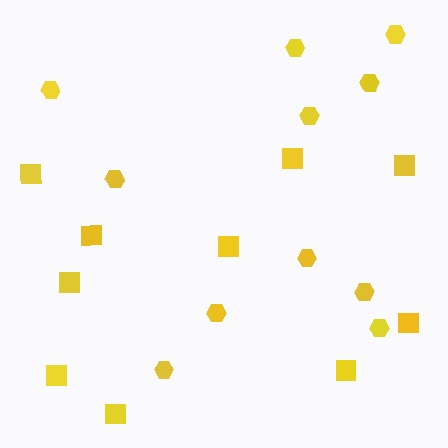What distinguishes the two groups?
There are 2 groups: one group of squares (10) and one group of hexagons (11).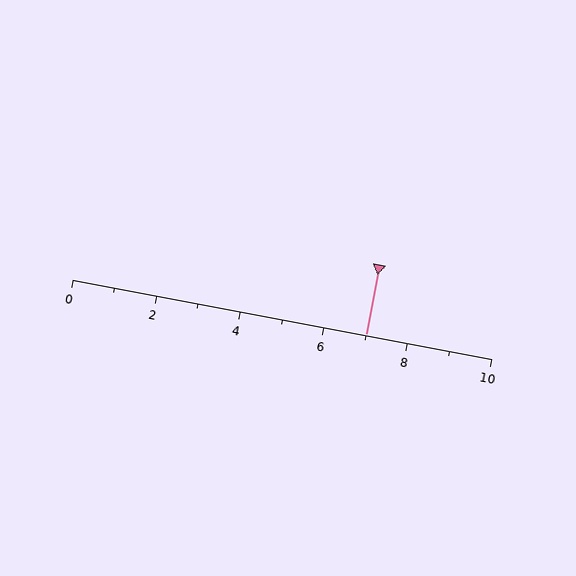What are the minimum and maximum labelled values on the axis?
The axis runs from 0 to 10.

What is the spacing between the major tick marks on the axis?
The major ticks are spaced 2 apart.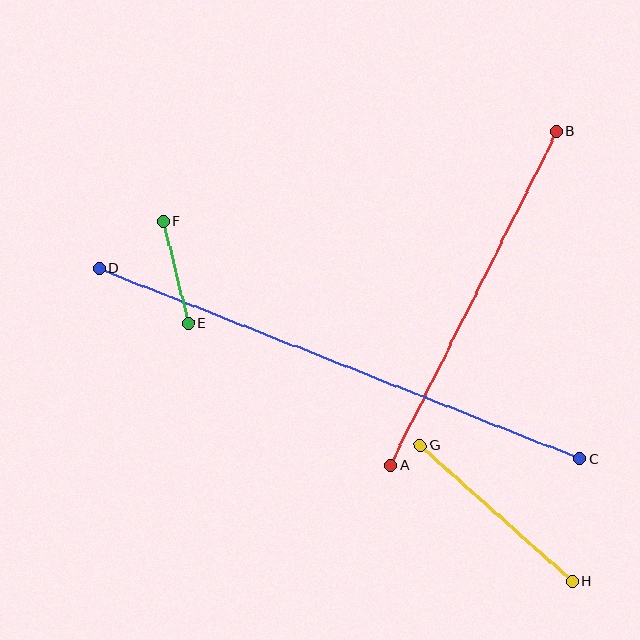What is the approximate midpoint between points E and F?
The midpoint is at approximately (176, 272) pixels.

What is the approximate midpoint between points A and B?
The midpoint is at approximately (474, 298) pixels.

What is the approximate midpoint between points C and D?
The midpoint is at approximately (339, 364) pixels.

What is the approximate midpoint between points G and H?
The midpoint is at approximately (496, 513) pixels.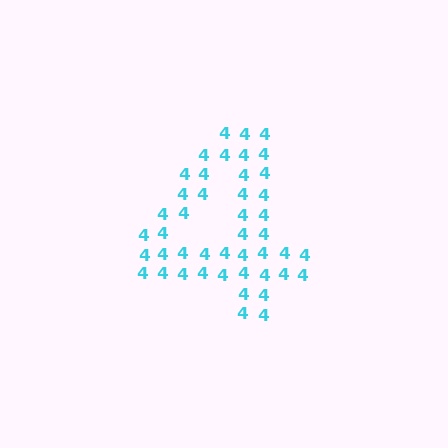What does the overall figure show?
The overall figure shows the digit 4.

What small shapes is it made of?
It is made of small digit 4's.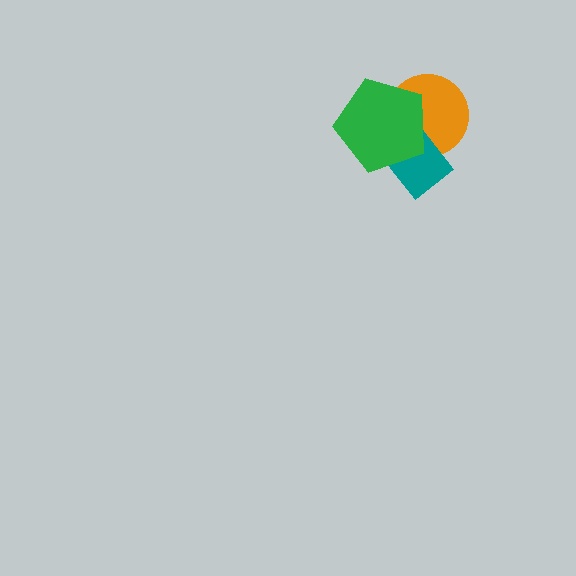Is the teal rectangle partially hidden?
Yes, it is partially covered by another shape.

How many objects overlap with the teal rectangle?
2 objects overlap with the teal rectangle.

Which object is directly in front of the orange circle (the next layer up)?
The teal rectangle is directly in front of the orange circle.